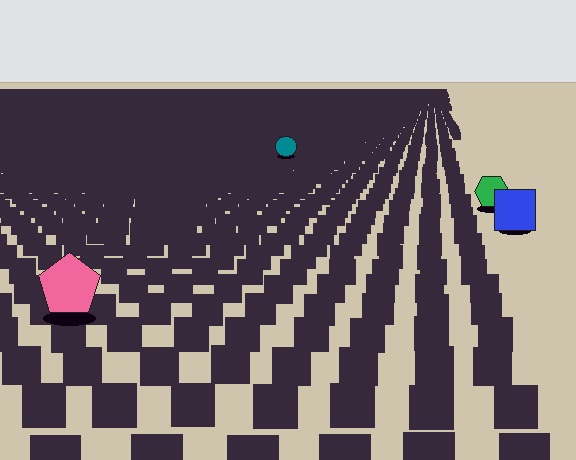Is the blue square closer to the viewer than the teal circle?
Yes. The blue square is closer — you can tell from the texture gradient: the ground texture is coarser near it.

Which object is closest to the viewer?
The pink pentagon is closest. The texture marks near it are larger and more spread out.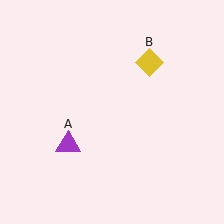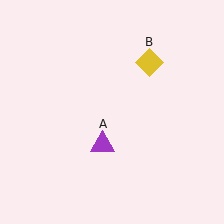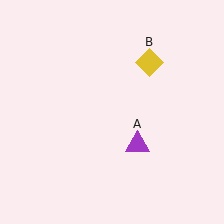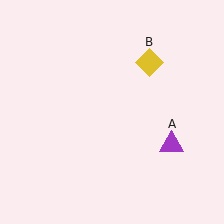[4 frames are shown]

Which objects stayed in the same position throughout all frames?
Yellow diamond (object B) remained stationary.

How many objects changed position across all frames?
1 object changed position: purple triangle (object A).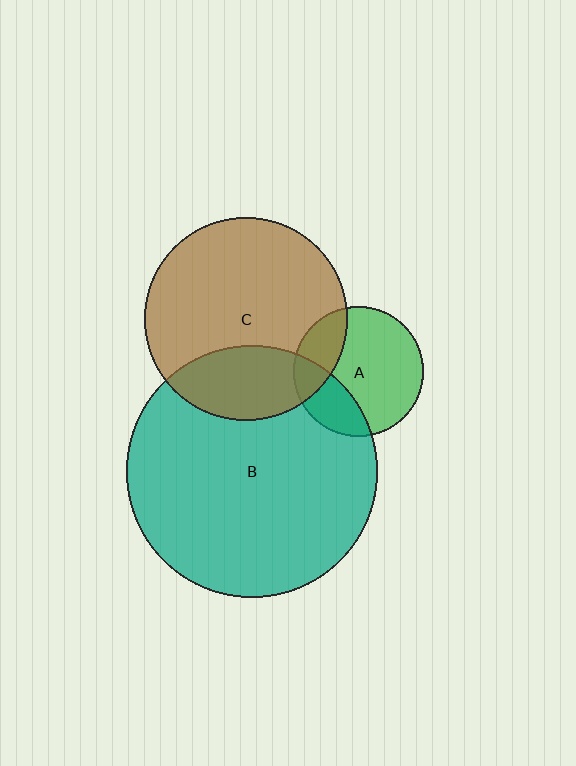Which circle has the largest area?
Circle B (teal).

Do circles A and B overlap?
Yes.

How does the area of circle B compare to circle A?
Approximately 3.7 times.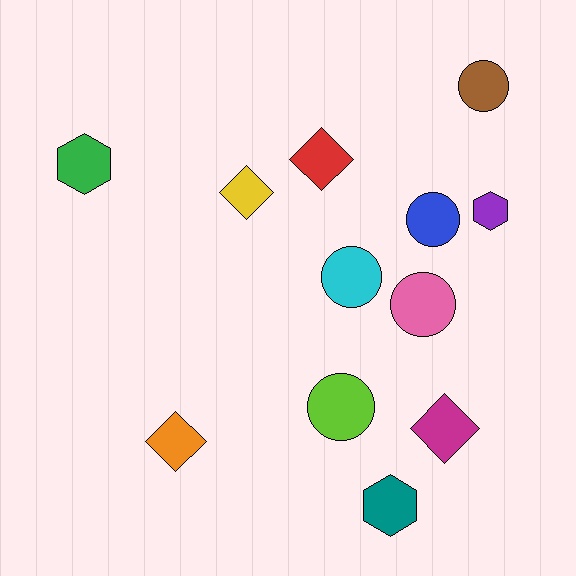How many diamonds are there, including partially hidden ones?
There are 4 diamonds.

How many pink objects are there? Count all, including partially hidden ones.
There is 1 pink object.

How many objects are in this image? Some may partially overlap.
There are 12 objects.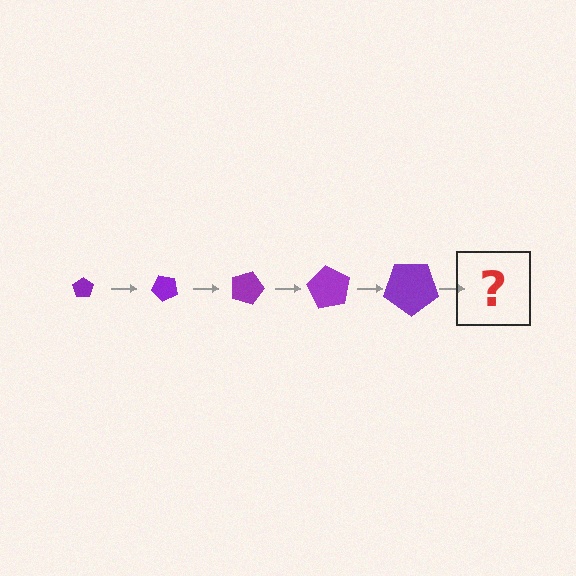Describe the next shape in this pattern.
It should be a pentagon, larger than the previous one and rotated 225 degrees from the start.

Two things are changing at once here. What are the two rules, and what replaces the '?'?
The two rules are that the pentagon grows larger each step and it rotates 45 degrees each step. The '?' should be a pentagon, larger than the previous one and rotated 225 degrees from the start.